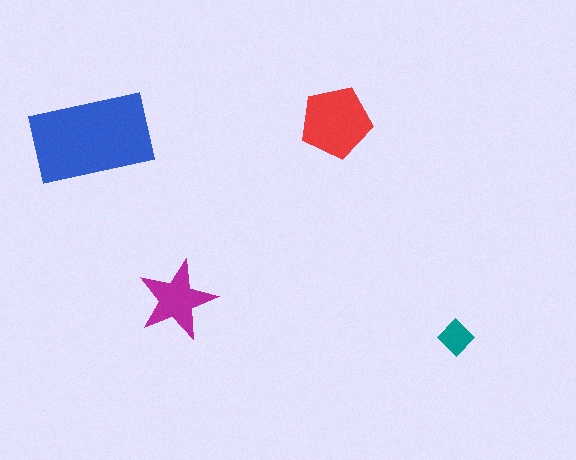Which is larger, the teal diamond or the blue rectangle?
The blue rectangle.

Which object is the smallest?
The teal diamond.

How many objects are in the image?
There are 4 objects in the image.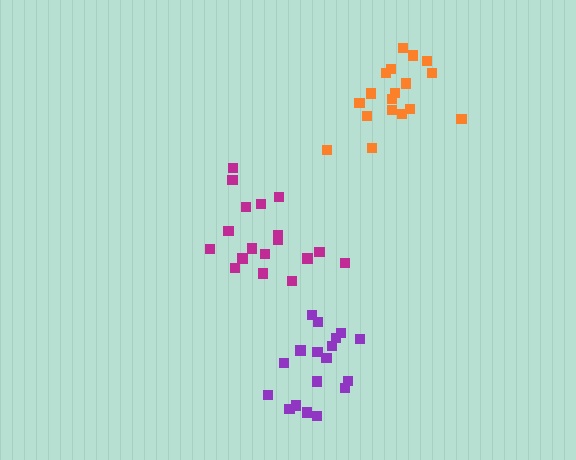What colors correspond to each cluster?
The clusters are colored: magenta, purple, orange.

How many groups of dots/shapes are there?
There are 3 groups.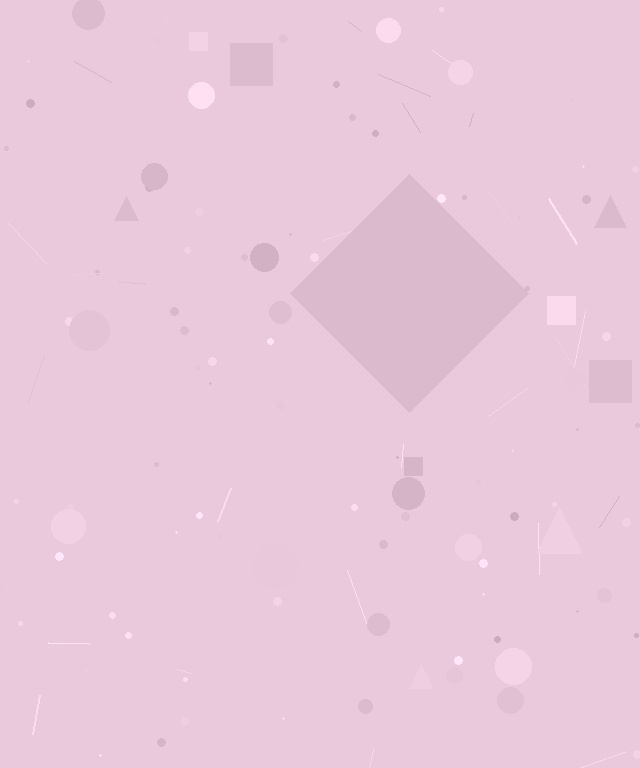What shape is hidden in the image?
A diamond is hidden in the image.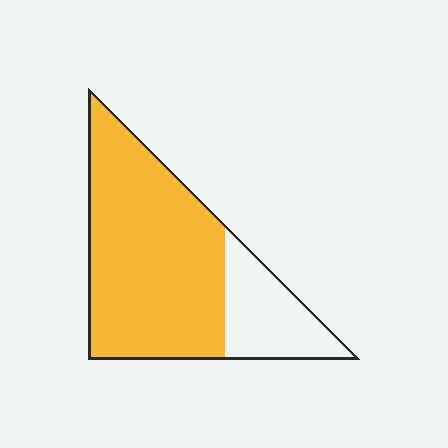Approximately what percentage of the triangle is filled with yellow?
Approximately 75%.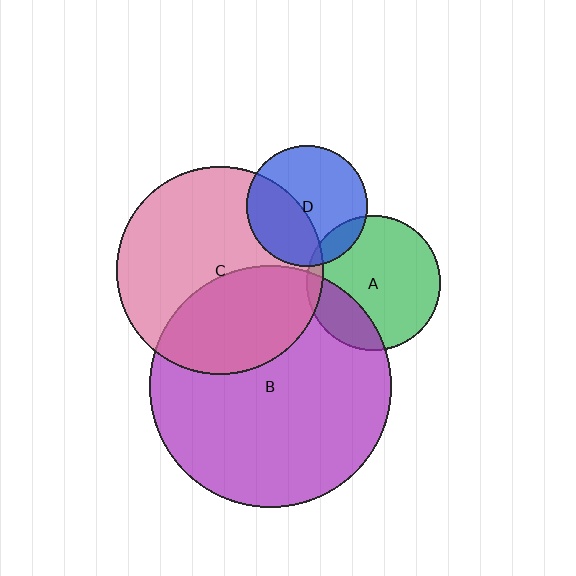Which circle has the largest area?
Circle B (purple).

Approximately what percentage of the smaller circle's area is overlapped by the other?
Approximately 40%.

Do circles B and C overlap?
Yes.